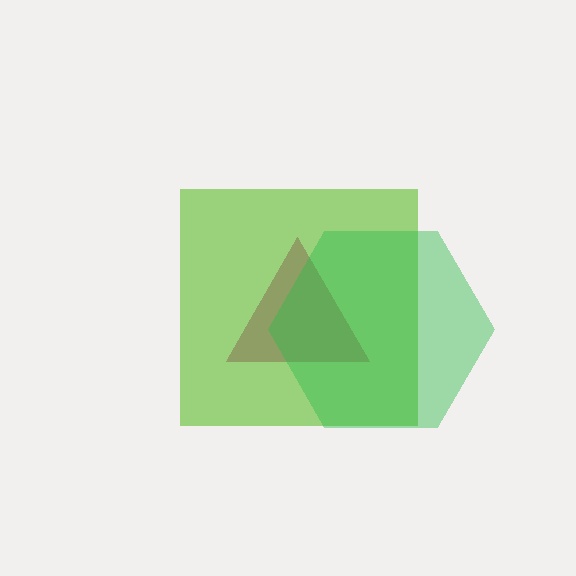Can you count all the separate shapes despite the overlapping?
Yes, there are 3 separate shapes.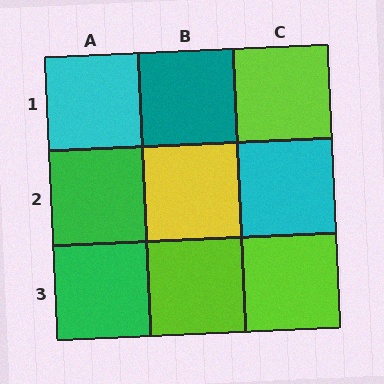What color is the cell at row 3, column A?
Green.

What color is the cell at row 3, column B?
Lime.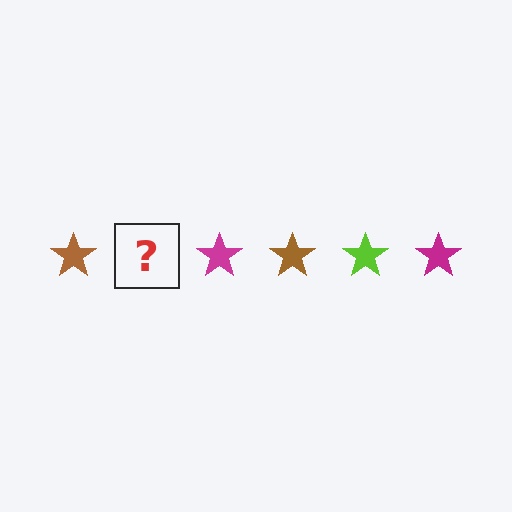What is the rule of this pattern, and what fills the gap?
The rule is that the pattern cycles through brown, lime, magenta stars. The gap should be filled with a lime star.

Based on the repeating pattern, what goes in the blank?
The blank should be a lime star.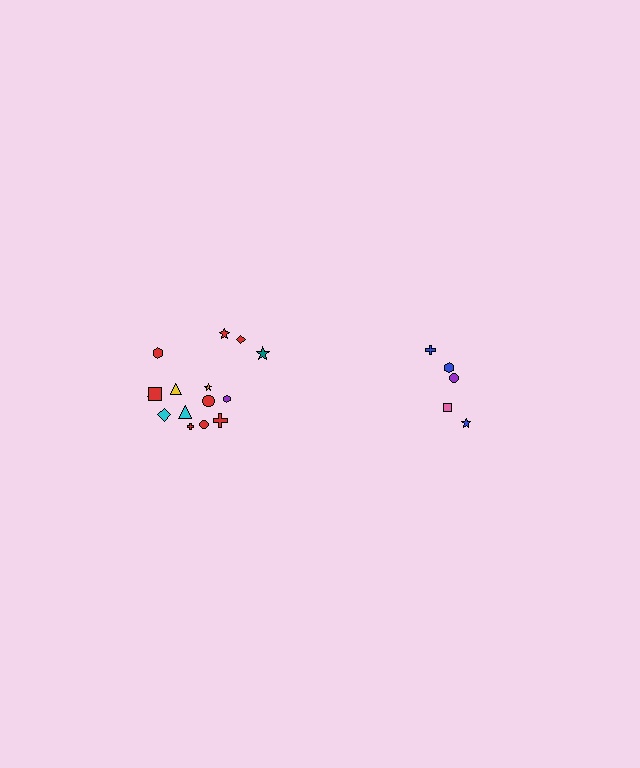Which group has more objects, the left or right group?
The left group.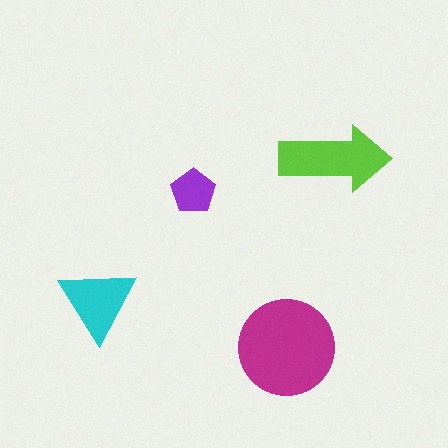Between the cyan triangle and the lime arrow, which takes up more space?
The lime arrow.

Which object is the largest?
The magenta circle.